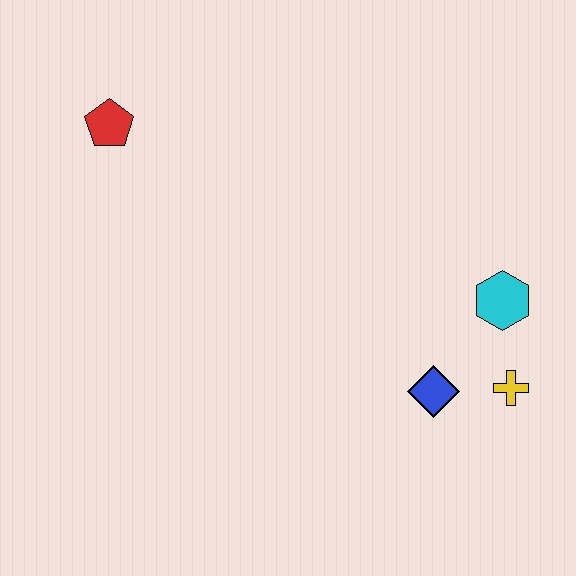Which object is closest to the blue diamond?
The yellow cross is closest to the blue diamond.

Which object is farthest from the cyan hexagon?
The red pentagon is farthest from the cyan hexagon.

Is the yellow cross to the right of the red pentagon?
Yes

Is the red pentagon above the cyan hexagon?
Yes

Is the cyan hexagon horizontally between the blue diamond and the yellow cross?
Yes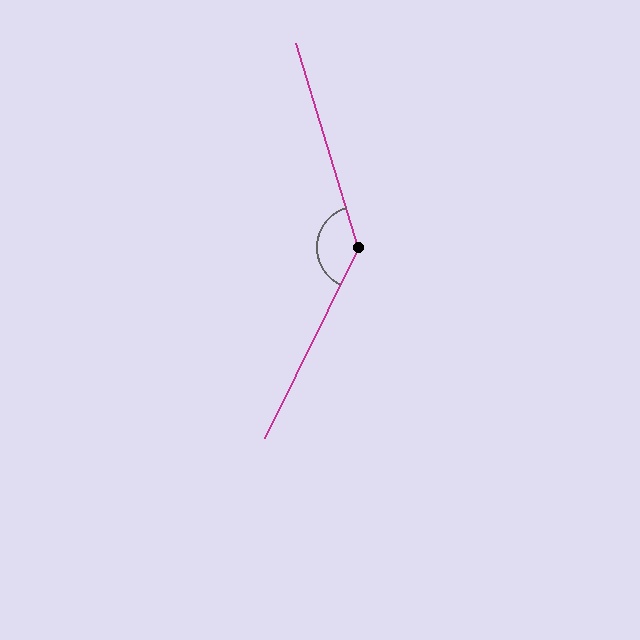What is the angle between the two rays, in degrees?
Approximately 137 degrees.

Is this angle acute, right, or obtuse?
It is obtuse.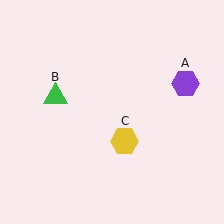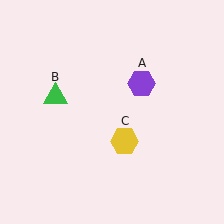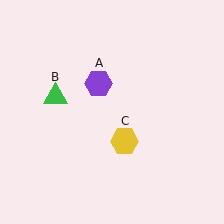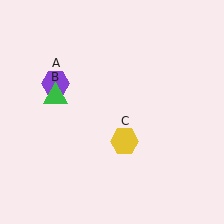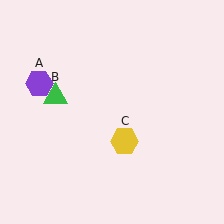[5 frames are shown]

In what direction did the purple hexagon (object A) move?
The purple hexagon (object A) moved left.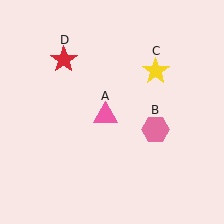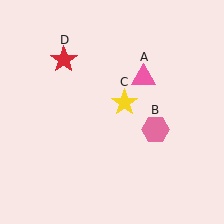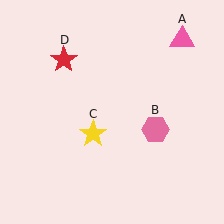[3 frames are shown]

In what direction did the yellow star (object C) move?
The yellow star (object C) moved down and to the left.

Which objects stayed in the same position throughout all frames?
Pink hexagon (object B) and red star (object D) remained stationary.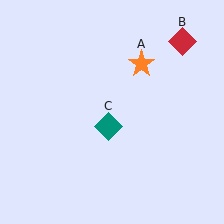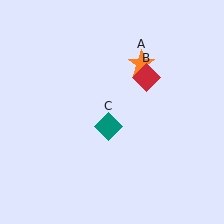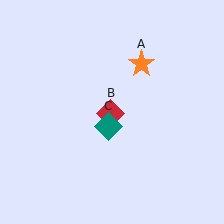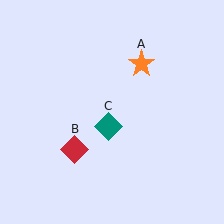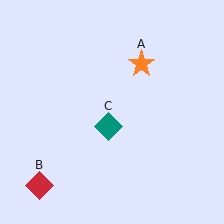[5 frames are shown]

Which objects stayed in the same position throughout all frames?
Orange star (object A) and teal diamond (object C) remained stationary.